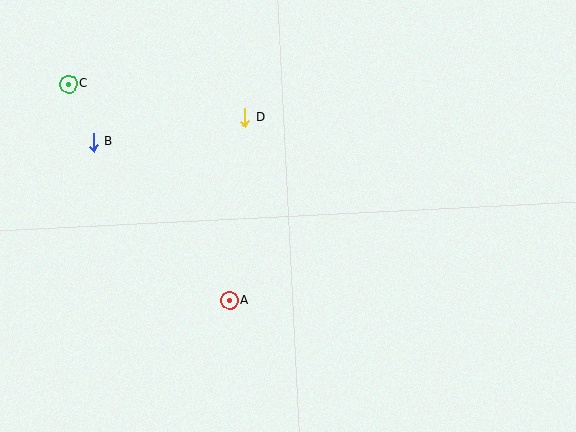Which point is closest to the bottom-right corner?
Point A is closest to the bottom-right corner.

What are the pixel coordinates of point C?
Point C is at (69, 84).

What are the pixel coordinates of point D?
Point D is at (245, 118).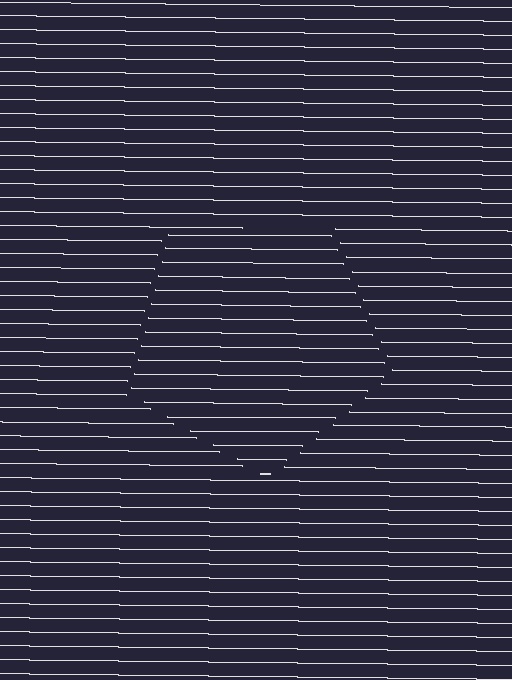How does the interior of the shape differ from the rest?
The interior of the shape contains the same grating, shifted by half a period — the contour is defined by the phase discontinuity where line-ends from the inner and outer gratings abut.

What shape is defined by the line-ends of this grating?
An illusory pentagon. The interior of the shape contains the same grating, shifted by half a period — the contour is defined by the phase discontinuity where line-ends from the inner and outer gratings abut.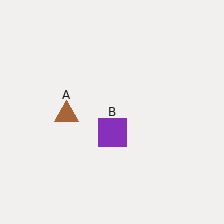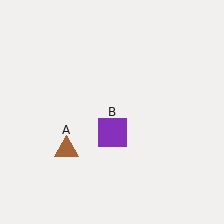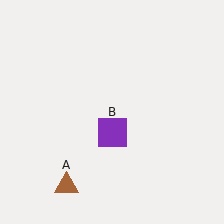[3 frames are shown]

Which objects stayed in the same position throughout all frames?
Purple square (object B) remained stationary.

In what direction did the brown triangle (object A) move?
The brown triangle (object A) moved down.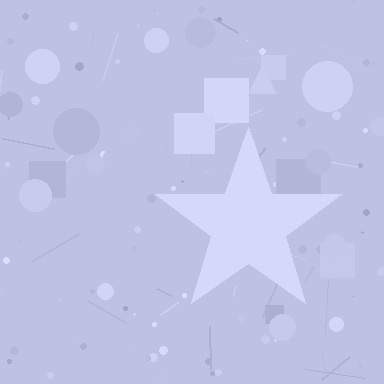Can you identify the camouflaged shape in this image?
The camouflaged shape is a star.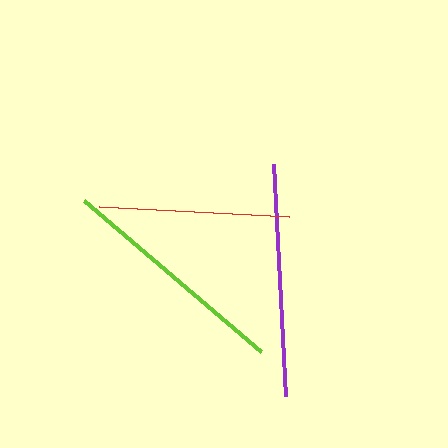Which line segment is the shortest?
The red line is the shortest at approximately 189 pixels.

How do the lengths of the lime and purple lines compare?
The lime and purple lines are approximately the same length.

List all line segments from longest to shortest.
From longest to shortest: lime, purple, red.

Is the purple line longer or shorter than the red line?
The purple line is longer than the red line.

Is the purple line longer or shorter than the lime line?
The lime line is longer than the purple line.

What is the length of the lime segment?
The lime segment is approximately 233 pixels long.